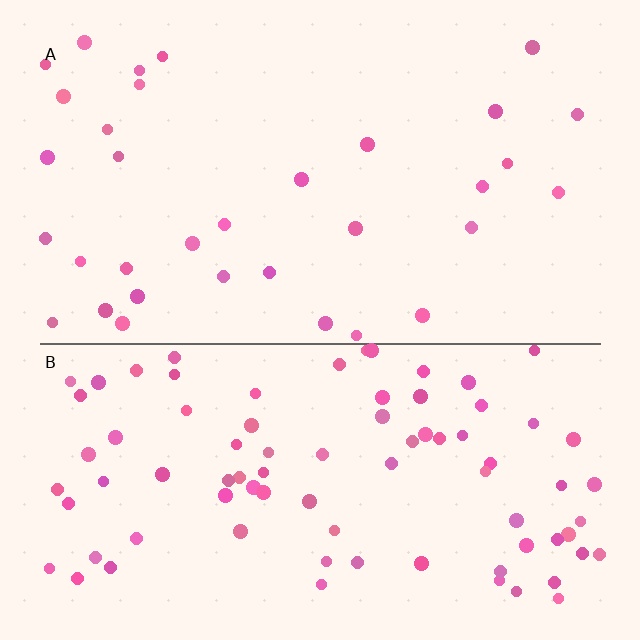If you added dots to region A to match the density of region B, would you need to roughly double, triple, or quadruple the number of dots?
Approximately double.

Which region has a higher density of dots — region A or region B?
B (the bottom).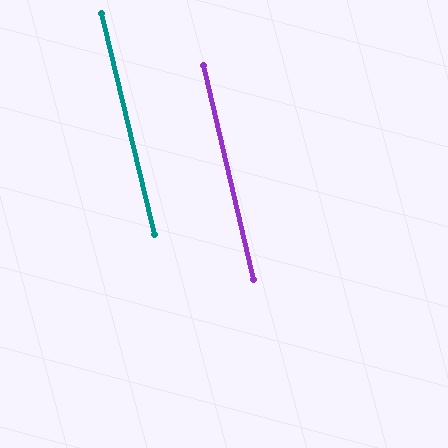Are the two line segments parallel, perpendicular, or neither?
Parallel — their directions differ by only 0.6°.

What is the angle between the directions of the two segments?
Approximately 1 degree.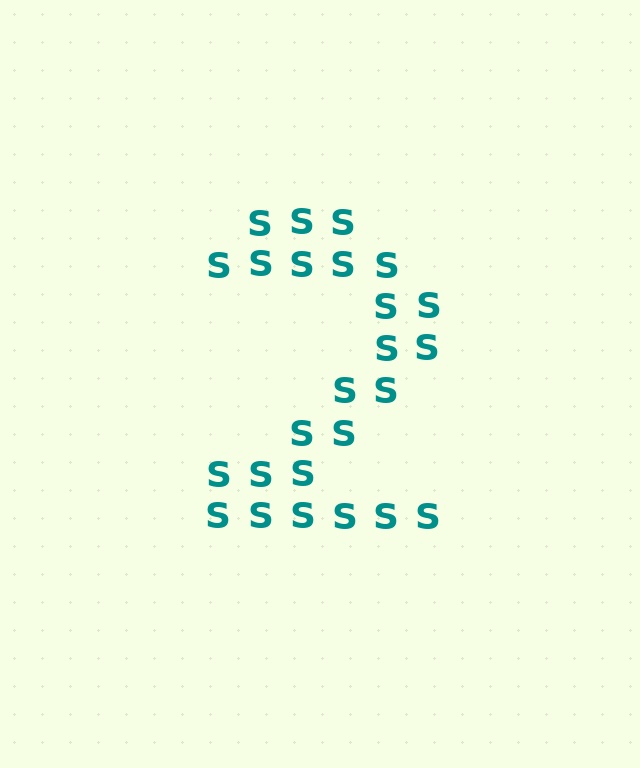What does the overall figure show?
The overall figure shows the digit 2.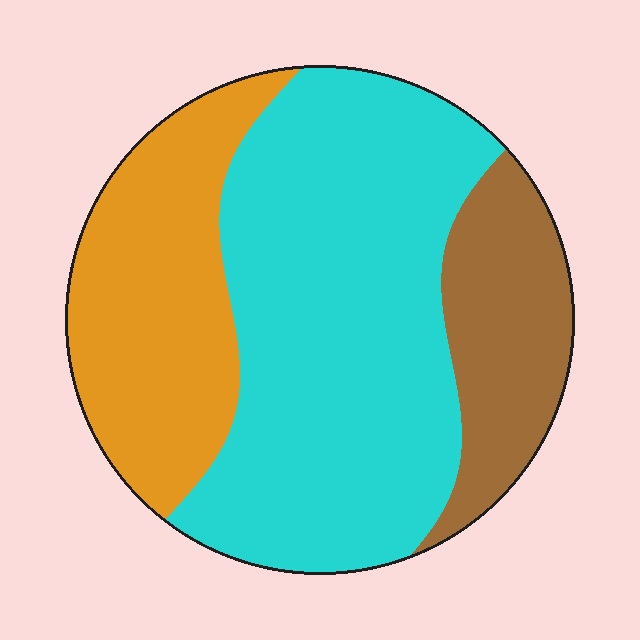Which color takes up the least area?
Brown, at roughly 15%.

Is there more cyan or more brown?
Cyan.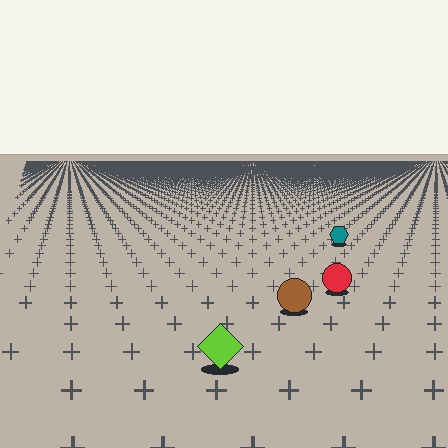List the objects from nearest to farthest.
From nearest to farthest: the lime diamond, the brown circle, the red circle, the teal hexagon.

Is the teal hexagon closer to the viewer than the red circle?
No. The red circle is closer — you can tell from the texture gradient: the ground texture is coarser near it.